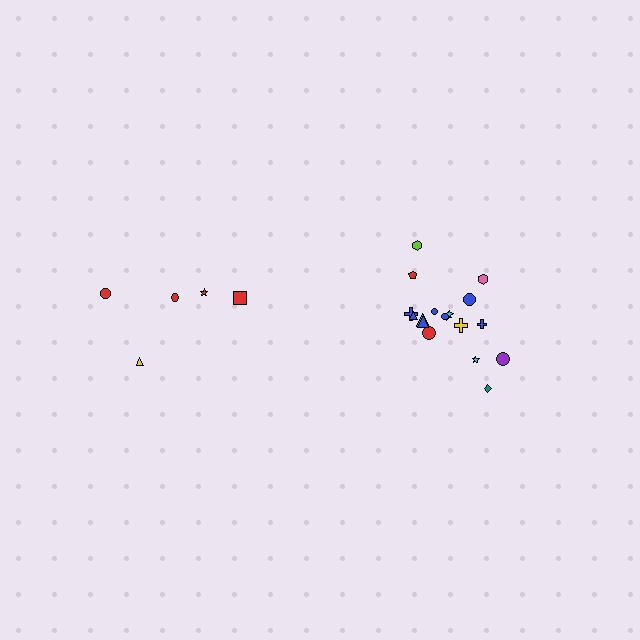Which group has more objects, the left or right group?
The right group.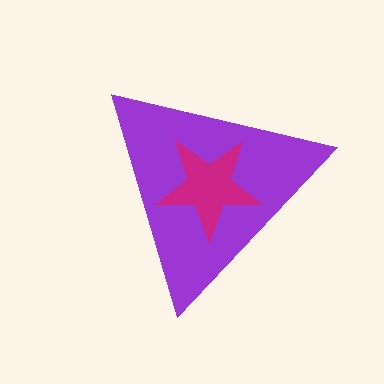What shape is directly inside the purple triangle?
The magenta star.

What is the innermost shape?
The magenta star.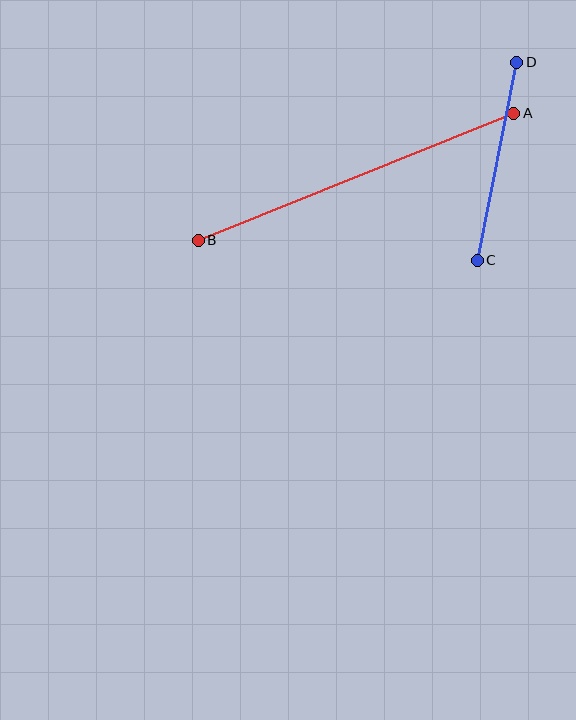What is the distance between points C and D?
The distance is approximately 202 pixels.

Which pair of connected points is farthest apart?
Points A and B are farthest apart.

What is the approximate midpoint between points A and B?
The midpoint is at approximately (356, 177) pixels.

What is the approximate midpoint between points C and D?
The midpoint is at approximately (497, 161) pixels.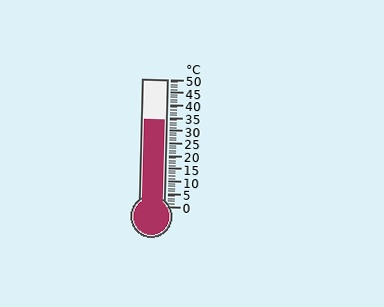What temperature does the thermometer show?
The thermometer shows approximately 34°C.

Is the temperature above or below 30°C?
The temperature is above 30°C.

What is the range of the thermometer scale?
The thermometer scale ranges from 0°C to 50°C.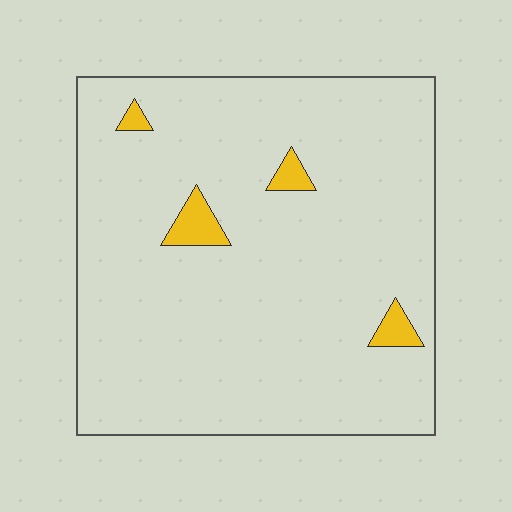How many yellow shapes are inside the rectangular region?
4.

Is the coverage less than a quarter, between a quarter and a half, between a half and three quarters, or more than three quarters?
Less than a quarter.